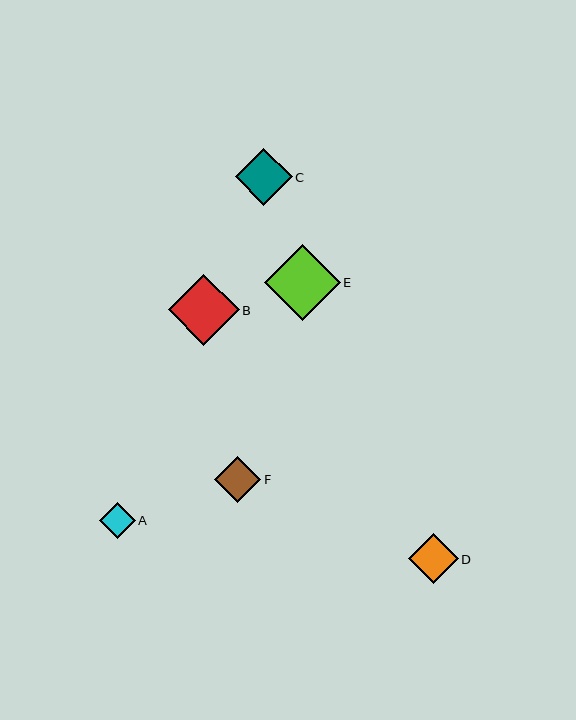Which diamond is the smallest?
Diamond A is the smallest with a size of approximately 36 pixels.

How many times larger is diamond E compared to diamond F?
Diamond E is approximately 1.6 times the size of diamond F.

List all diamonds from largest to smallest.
From largest to smallest: E, B, C, D, F, A.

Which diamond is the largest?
Diamond E is the largest with a size of approximately 76 pixels.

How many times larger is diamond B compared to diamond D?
Diamond B is approximately 1.4 times the size of diamond D.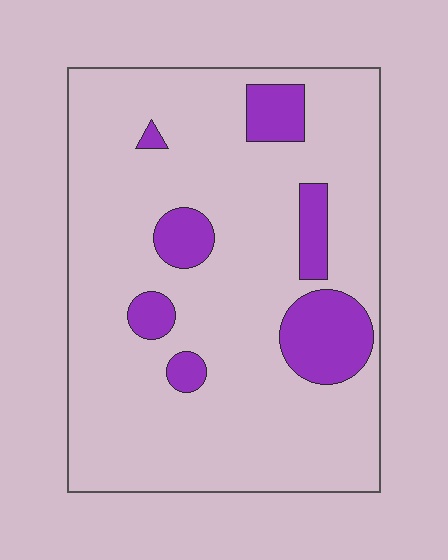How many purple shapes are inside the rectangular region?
7.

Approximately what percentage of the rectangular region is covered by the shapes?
Approximately 15%.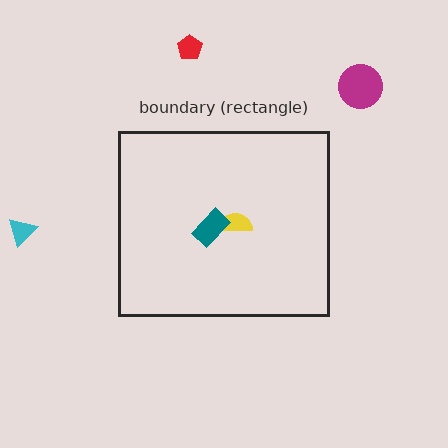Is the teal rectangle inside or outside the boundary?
Inside.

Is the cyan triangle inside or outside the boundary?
Outside.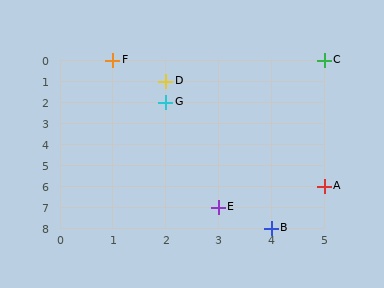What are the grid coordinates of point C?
Point C is at grid coordinates (5, 0).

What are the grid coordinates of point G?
Point G is at grid coordinates (2, 2).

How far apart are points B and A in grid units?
Points B and A are 1 column and 2 rows apart (about 2.2 grid units diagonally).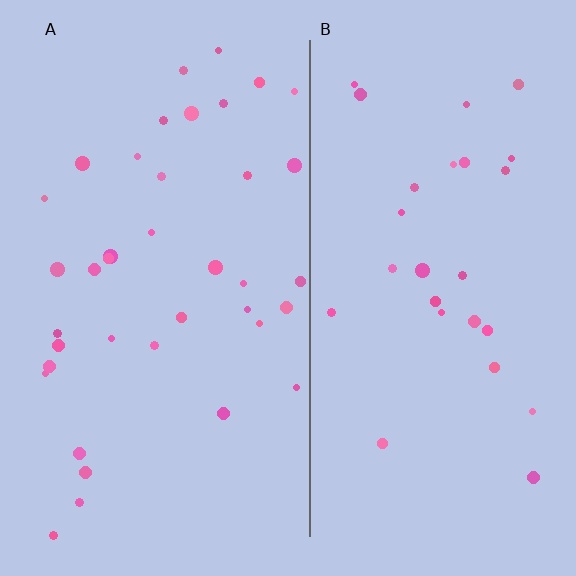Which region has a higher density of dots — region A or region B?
A (the left).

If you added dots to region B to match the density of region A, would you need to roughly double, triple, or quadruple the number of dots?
Approximately double.